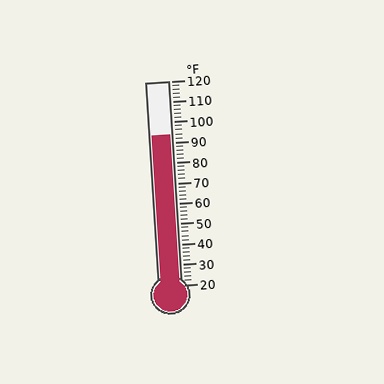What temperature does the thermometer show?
The thermometer shows approximately 94°F.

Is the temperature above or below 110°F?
The temperature is below 110°F.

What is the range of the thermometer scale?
The thermometer scale ranges from 20°F to 120°F.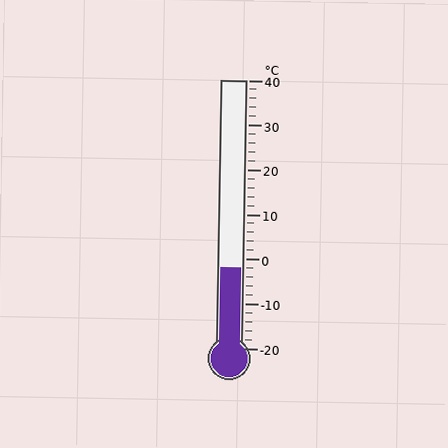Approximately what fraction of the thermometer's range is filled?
The thermometer is filled to approximately 30% of its range.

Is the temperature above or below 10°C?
The temperature is below 10°C.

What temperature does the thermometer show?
The thermometer shows approximately -2°C.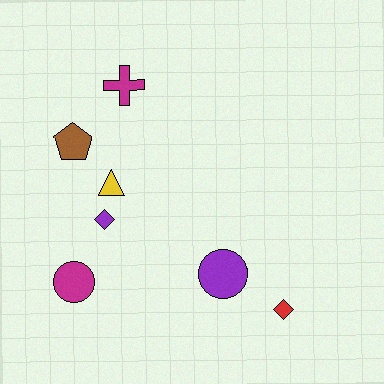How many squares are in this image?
There are no squares.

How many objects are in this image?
There are 7 objects.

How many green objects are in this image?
There are no green objects.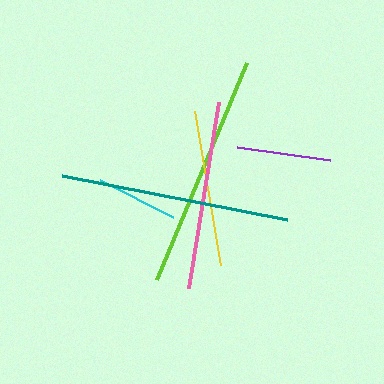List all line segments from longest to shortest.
From longest to shortest: lime, teal, pink, yellow, purple, cyan.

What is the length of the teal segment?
The teal segment is approximately 228 pixels long.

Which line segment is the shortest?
The cyan line is the shortest at approximately 83 pixels.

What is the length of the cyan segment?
The cyan segment is approximately 83 pixels long.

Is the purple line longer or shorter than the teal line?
The teal line is longer than the purple line.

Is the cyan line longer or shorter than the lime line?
The lime line is longer than the cyan line.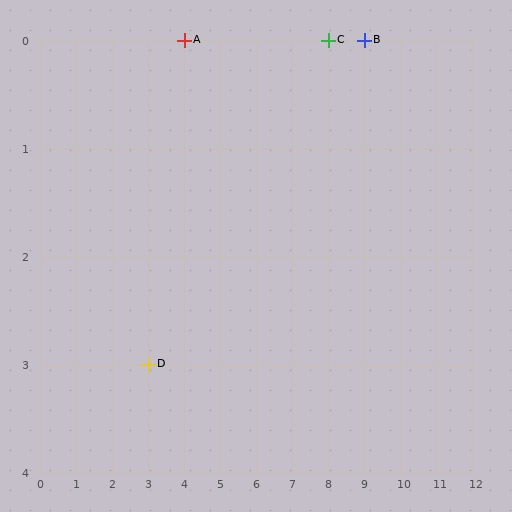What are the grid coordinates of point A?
Point A is at grid coordinates (4, 0).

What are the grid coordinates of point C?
Point C is at grid coordinates (8, 0).